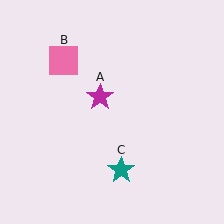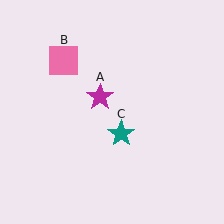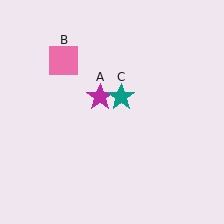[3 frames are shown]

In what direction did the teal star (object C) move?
The teal star (object C) moved up.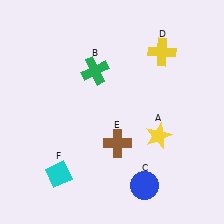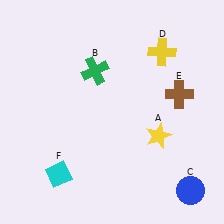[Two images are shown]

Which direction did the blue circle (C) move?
The blue circle (C) moved right.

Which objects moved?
The objects that moved are: the blue circle (C), the brown cross (E).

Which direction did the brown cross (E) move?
The brown cross (E) moved right.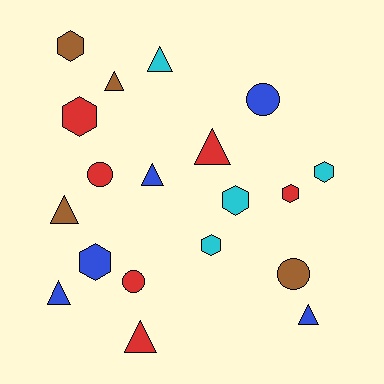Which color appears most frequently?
Red, with 6 objects.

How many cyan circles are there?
There are no cyan circles.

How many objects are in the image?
There are 19 objects.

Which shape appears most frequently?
Triangle, with 8 objects.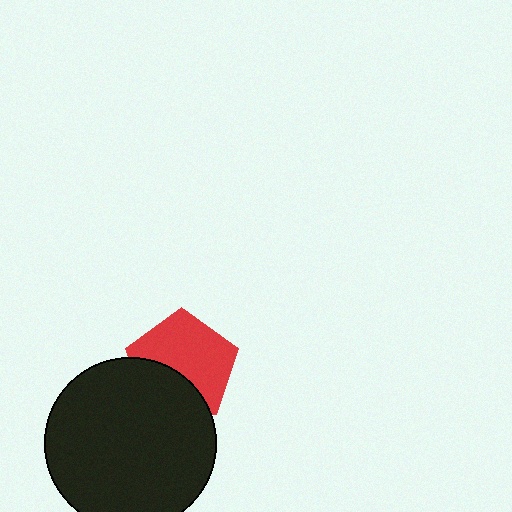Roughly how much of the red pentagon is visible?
About half of it is visible (roughly 64%).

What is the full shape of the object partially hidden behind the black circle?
The partially hidden object is a red pentagon.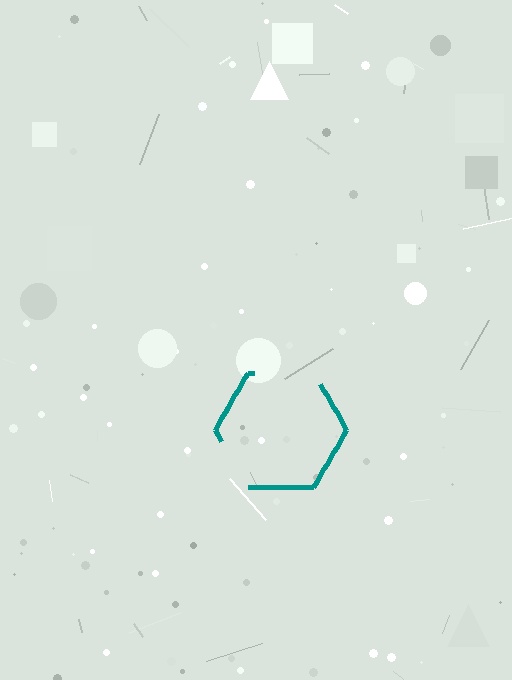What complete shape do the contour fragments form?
The contour fragments form a hexagon.